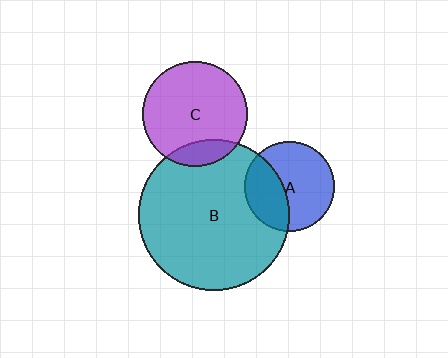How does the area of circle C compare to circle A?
Approximately 1.4 times.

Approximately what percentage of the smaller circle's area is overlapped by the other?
Approximately 15%.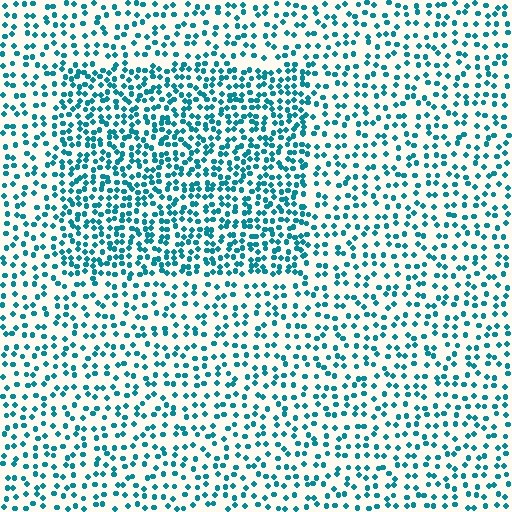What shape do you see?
I see a rectangle.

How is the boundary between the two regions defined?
The boundary is defined by a change in element density (approximately 1.8x ratio). All elements are the same color, size, and shape.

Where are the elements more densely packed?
The elements are more densely packed inside the rectangle boundary.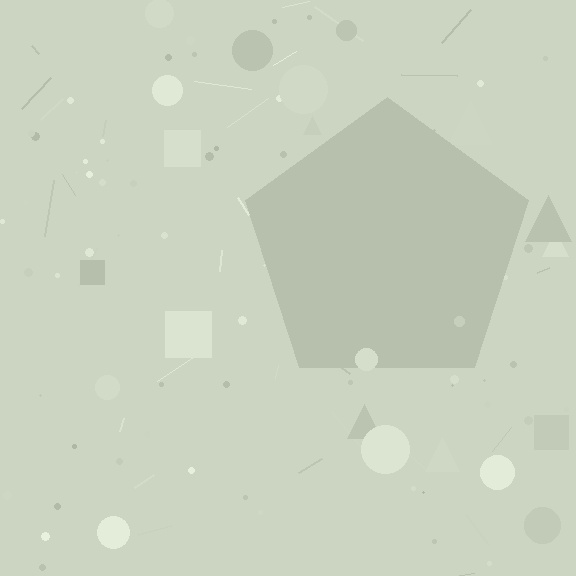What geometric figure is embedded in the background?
A pentagon is embedded in the background.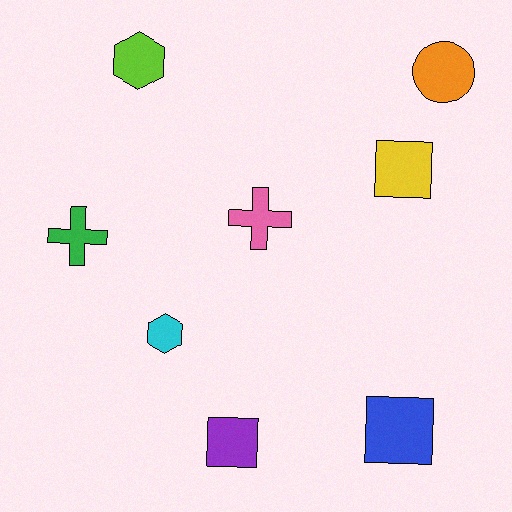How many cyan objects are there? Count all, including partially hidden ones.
There is 1 cyan object.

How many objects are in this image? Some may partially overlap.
There are 8 objects.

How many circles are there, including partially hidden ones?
There is 1 circle.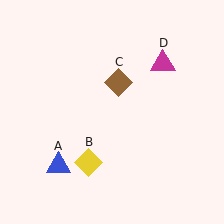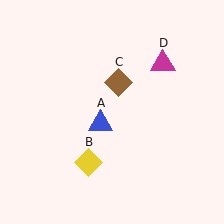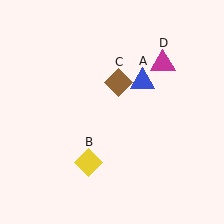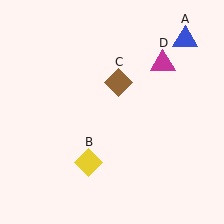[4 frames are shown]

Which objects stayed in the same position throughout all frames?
Yellow diamond (object B) and brown diamond (object C) and magenta triangle (object D) remained stationary.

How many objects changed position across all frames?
1 object changed position: blue triangle (object A).